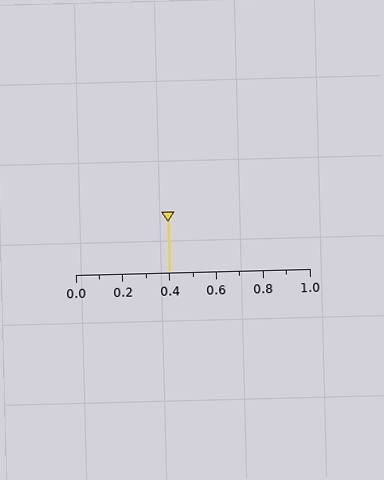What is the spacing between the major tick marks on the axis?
The major ticks are spaced 0.2 apart.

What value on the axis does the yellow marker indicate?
The marker indicates approximately 0.4.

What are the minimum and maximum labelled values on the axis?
The axis runs from 0.0 to 1.0.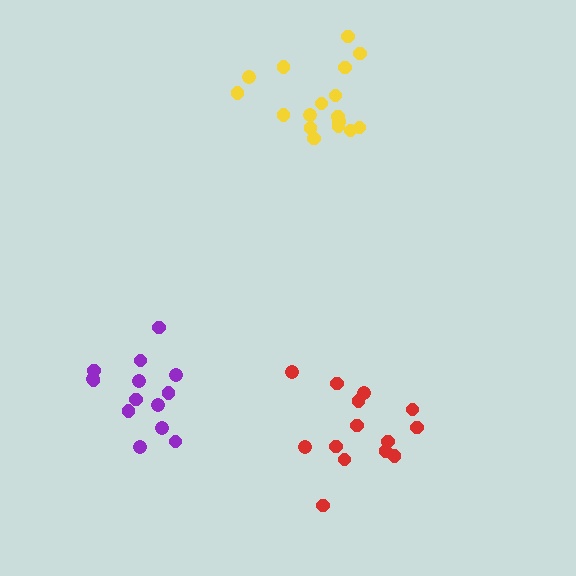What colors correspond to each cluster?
The clusters are colored: red, purple, yellow.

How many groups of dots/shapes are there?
There are 3 groups.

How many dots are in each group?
Group 1: 14 dots, Group 2: 14 dots, Group 3: 17 dots (45 total).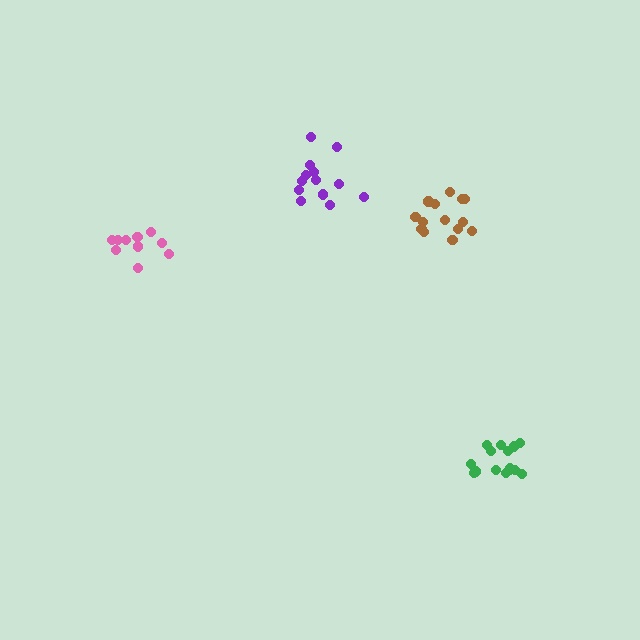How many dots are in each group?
Group 1: 13 dots, Group 2: 14 dots, Group 3: 10 dots, Group 4: 15 dots (52 total).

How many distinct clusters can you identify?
There are 4 distinct clusters.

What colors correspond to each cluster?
The clusters are colored: purple, brown, pink, green.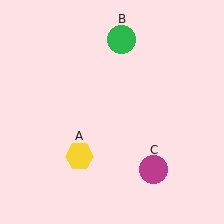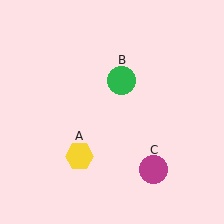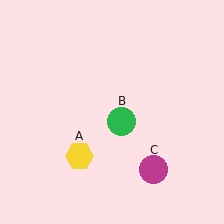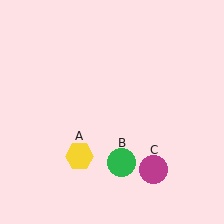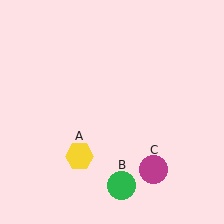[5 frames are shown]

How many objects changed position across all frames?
1 object changed position: green circle (object B).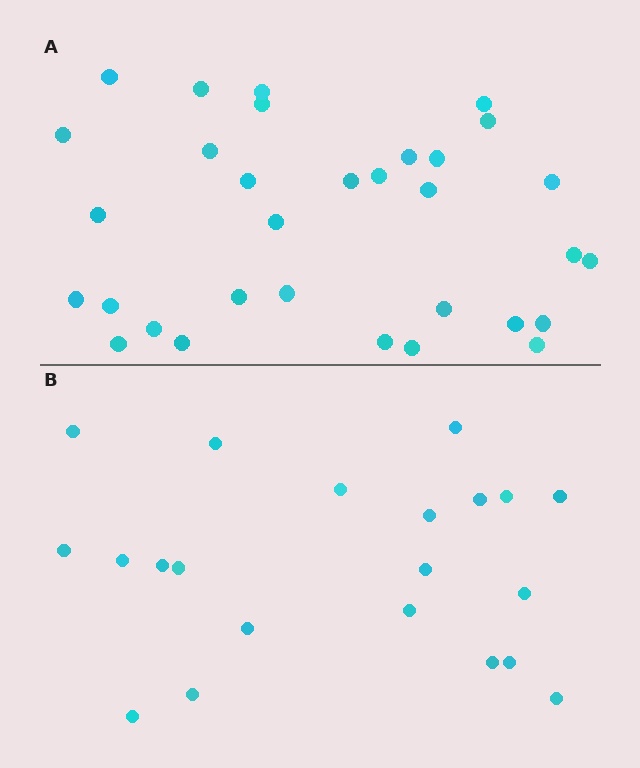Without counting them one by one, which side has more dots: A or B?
Region A (the top region) has more dots.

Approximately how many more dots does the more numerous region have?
Region A has roughly 12 or so more dots than region B.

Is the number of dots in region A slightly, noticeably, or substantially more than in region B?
Region A has substantially more. The ratio is roughly 1.5 to 1.